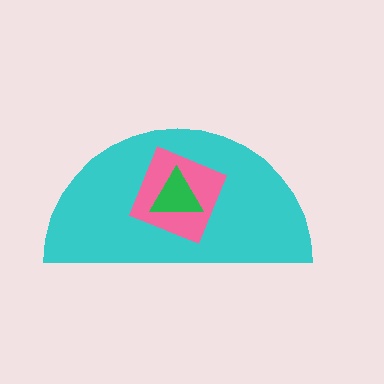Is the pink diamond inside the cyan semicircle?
Yes.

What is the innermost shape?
The green triangle.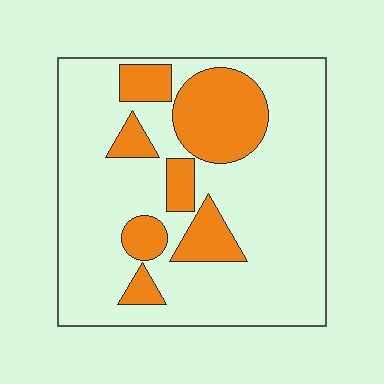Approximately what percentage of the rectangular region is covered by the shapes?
Approximately 25%.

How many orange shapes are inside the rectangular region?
7.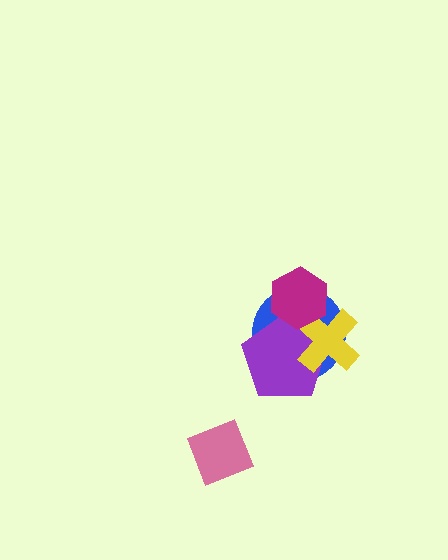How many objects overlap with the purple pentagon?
3 objects overlap with the purple pentagon.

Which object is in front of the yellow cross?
The magenta hexagon is in front of the yellow cross.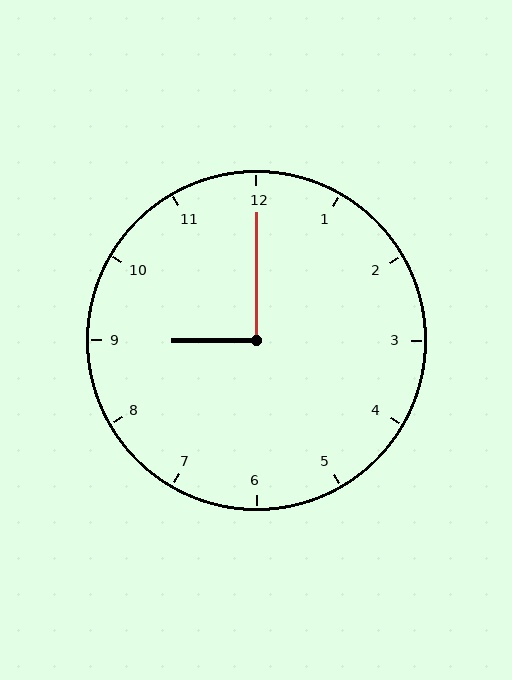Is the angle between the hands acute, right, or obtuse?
It is right.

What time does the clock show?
9:00.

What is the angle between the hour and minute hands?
Approximately 90 degrees.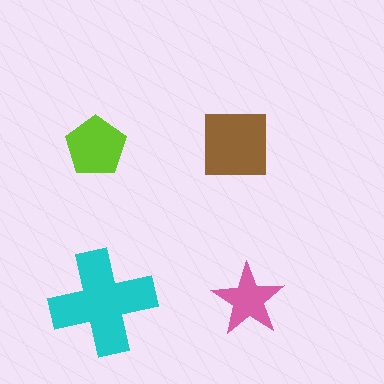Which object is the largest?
The cyan cross.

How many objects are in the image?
There are 4 objects in the image.